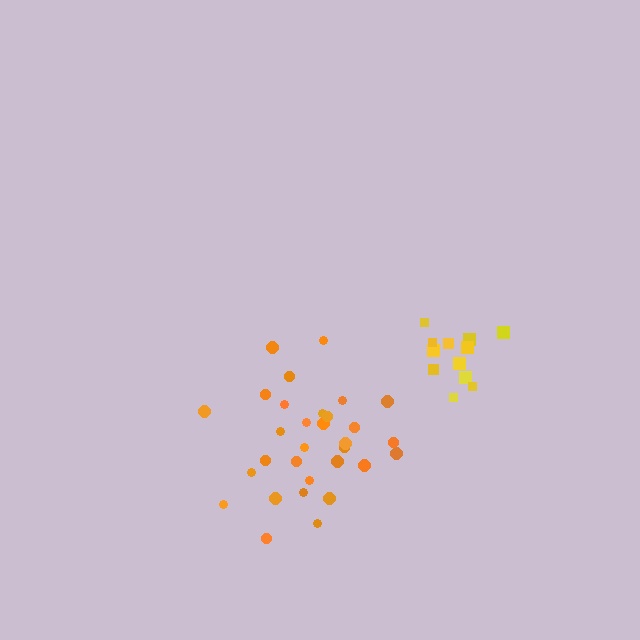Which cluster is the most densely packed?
Yellow.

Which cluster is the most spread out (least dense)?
Orange.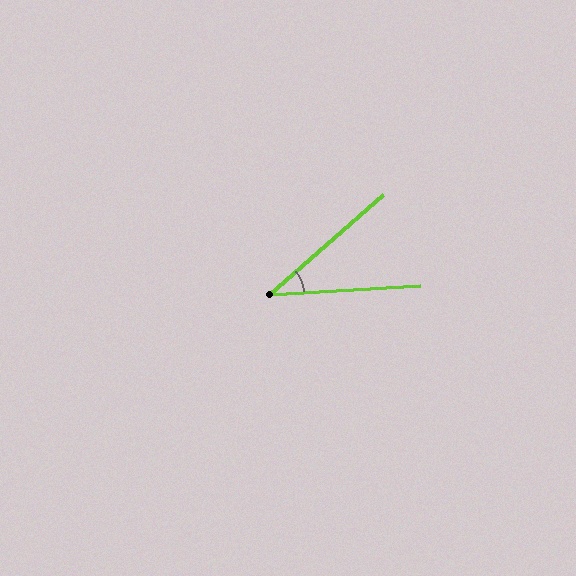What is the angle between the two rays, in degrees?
Approximately 38 degrees.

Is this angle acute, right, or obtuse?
It is acute.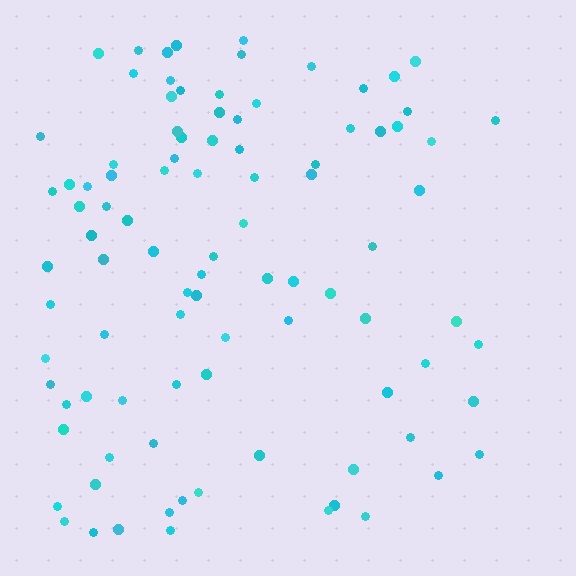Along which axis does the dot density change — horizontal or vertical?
Horizontal.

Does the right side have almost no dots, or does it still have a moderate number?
Still a moderate number, just noticeably fewer than the left.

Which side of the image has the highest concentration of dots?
The left.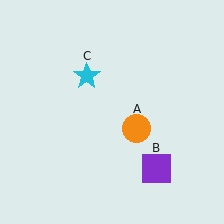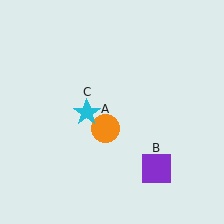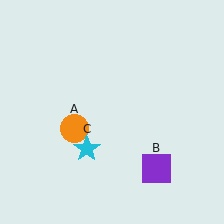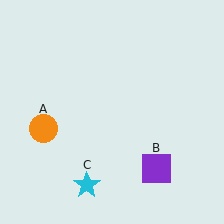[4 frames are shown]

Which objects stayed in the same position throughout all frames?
Purple square (object B) remained stationary.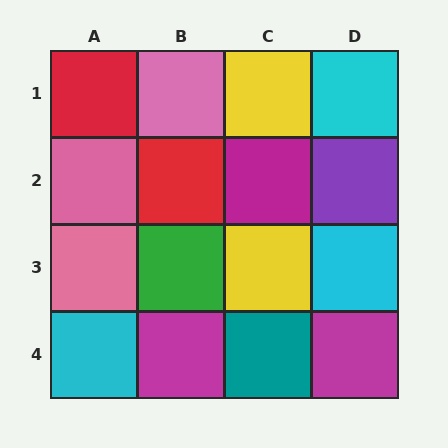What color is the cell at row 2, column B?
Red.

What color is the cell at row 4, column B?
Magenta.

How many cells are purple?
1 cell is purple.